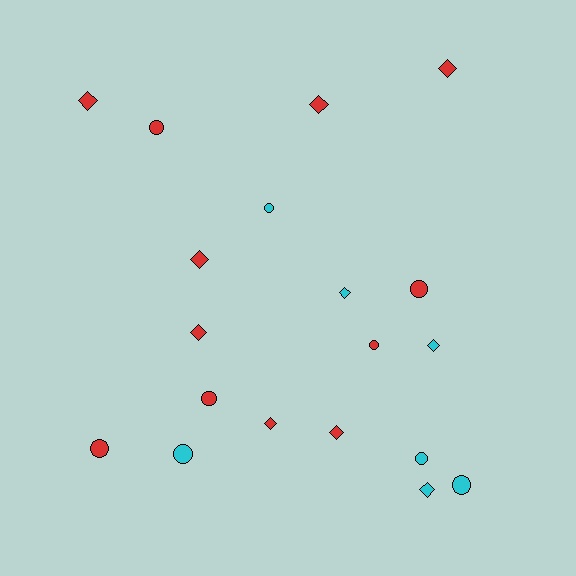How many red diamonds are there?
There are 7 red diamonds.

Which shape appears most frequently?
Diamond, with 10 objects.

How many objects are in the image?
There are 19 objects.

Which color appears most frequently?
Red, with 12 objects.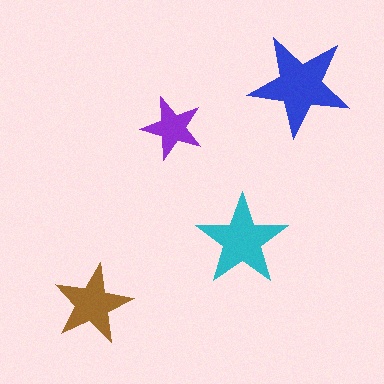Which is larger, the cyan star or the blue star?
The blue one.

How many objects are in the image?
There are 4 objects in the image.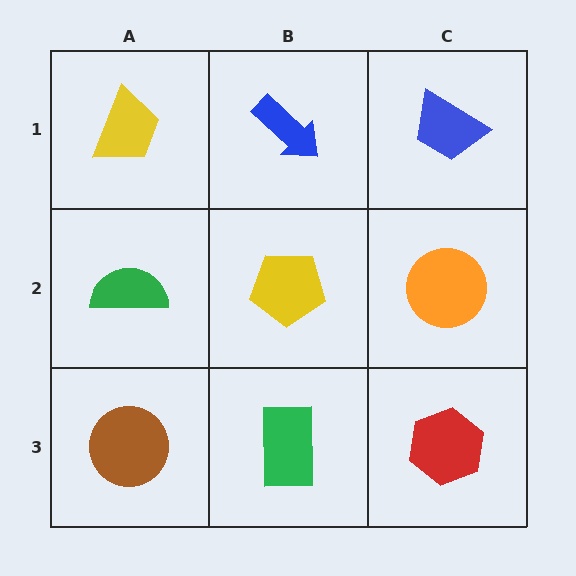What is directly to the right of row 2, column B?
An orange circle.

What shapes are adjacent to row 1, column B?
A yellow pentagon (row 2, column B), a yellow trapezoid (row 1, column A), a blue trapezoid (row 1, column C).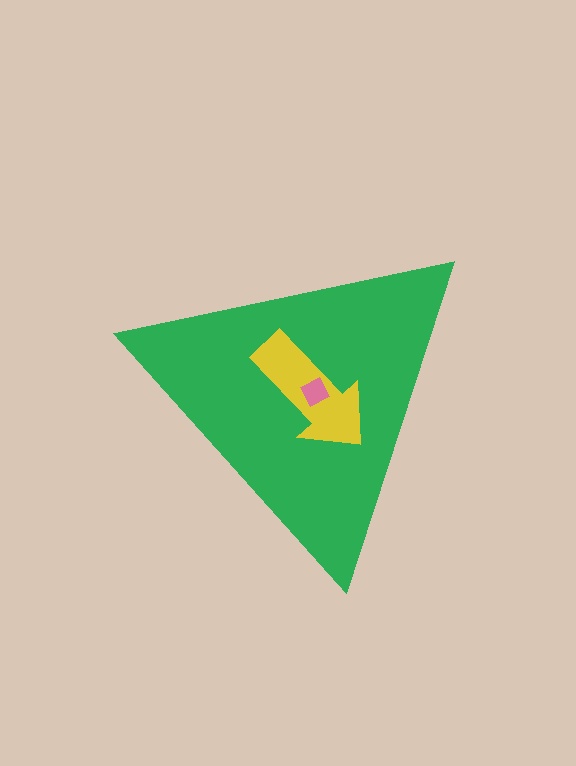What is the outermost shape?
The green triangle.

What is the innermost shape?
The pink diamond.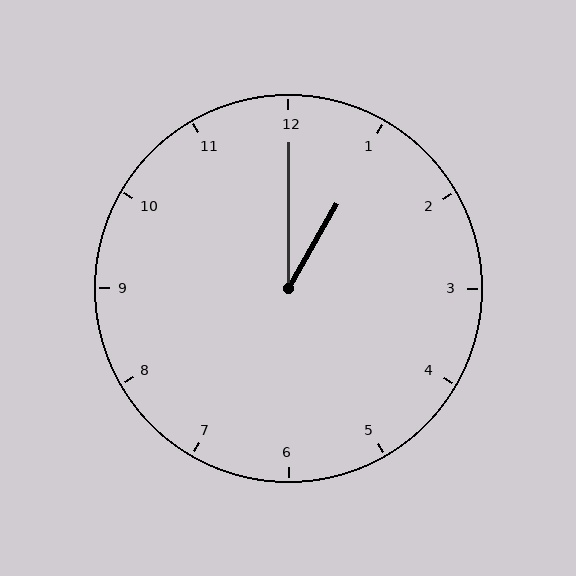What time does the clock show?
1:00.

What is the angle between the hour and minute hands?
Approximately 30 degrees.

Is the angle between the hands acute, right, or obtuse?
It is acute.